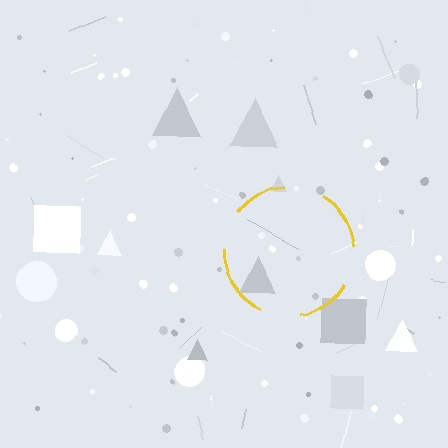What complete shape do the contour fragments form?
The contour fragments form a circle.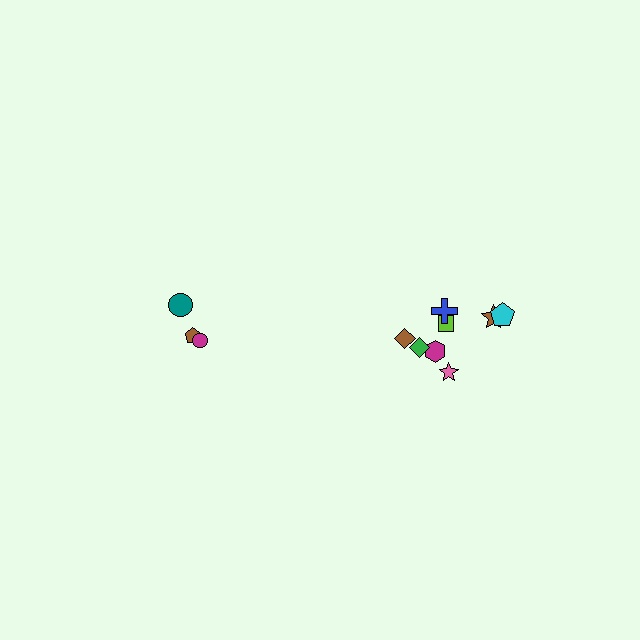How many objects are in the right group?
There are 8 objects.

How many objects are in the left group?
There are 3 objects.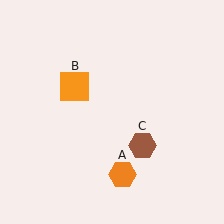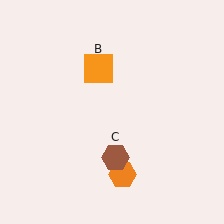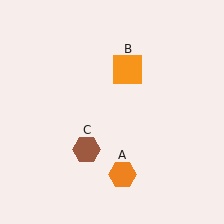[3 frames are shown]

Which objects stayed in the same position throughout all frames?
Orange hexagon (object A) remained stationary.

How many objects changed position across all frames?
2 objects changed position: orange square (object B), brown hexagon (object C).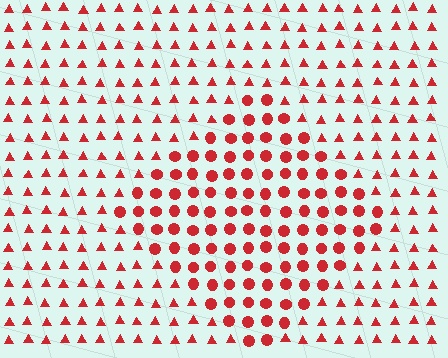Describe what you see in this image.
The image is filled with small red elements arranged in a uniform grid. A diamond-shaped region contains circles, while the surrounding area contains triangles. The boundary is defined purely by the change in element shape.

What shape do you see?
I see a diamond.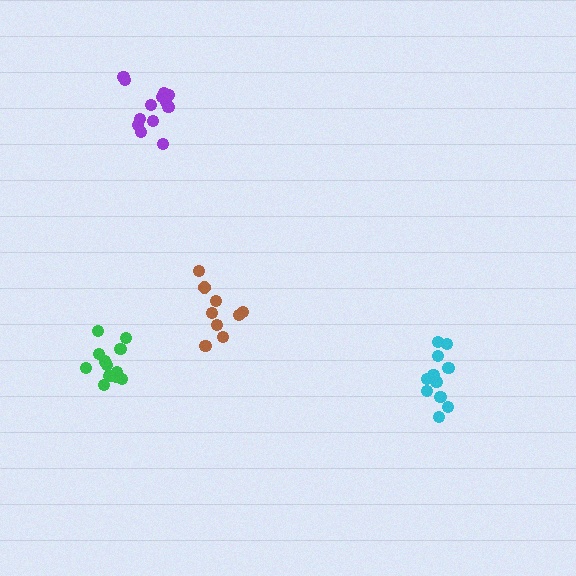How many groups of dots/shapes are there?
There are 4 groups.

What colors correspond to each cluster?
The clusters are colored: purple, brown, cyan, green.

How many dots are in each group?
Group 1: 13 dots, Group 2: 9 dots, Group 3: 11 dots, Group 4: 12 dots (45 total).